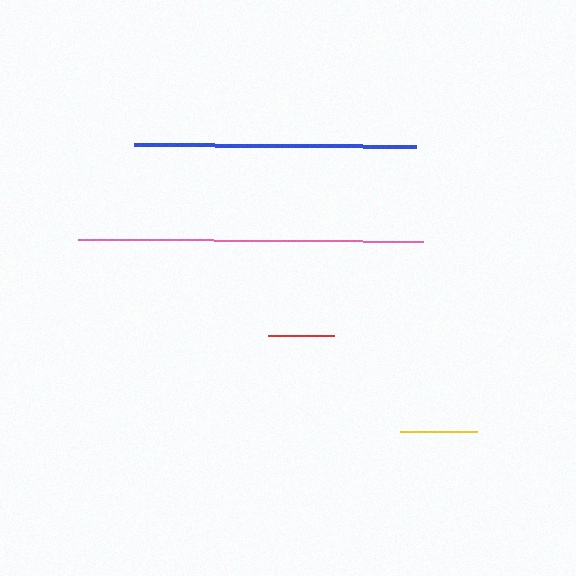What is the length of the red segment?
The red segment is approximately 66 pixels long.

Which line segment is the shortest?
The red line is the shortest at approximately 66 pixels.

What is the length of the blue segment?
The blue segment is approximately 281 pixels long.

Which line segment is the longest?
The pink line is the longest at approximately 345 pixels.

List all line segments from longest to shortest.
From longest to shortest: pink, blue, yellow, red.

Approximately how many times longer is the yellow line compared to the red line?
The yellow line is approximately 1.2 times the length of the red line.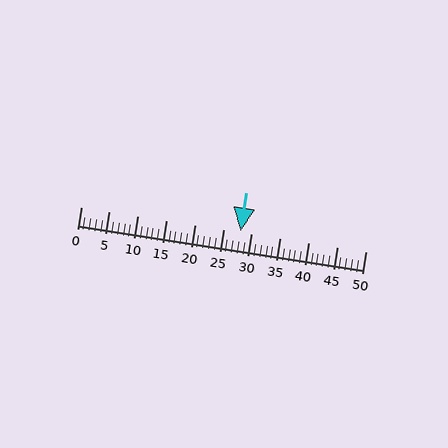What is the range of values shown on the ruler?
The ruler shows values from 0 to 50.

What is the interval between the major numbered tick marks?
The major tick marks are spaced 5 units apart.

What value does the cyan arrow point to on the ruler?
The cyan arrow points to approximately 28.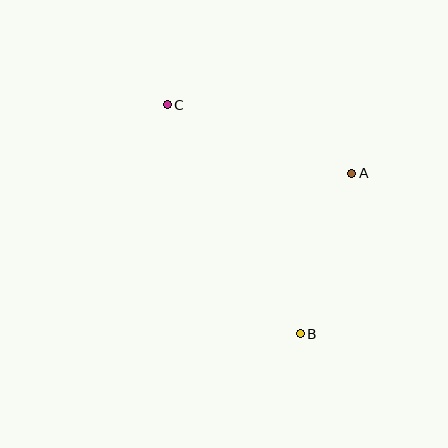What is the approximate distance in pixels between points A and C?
The distance between A and C is approximately 197 pixels.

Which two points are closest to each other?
Points A and B are closest to each other.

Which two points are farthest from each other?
Points B and C are farthest from each other.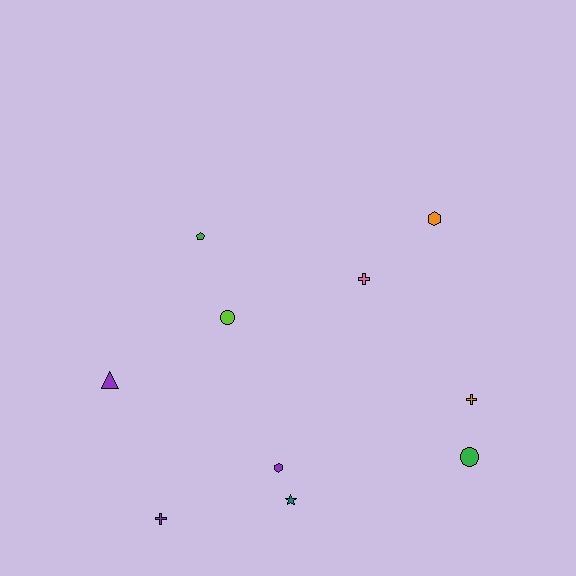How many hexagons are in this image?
There are 2 hexagons.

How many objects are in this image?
There are 10 objects.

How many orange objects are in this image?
There are 2 orange objects.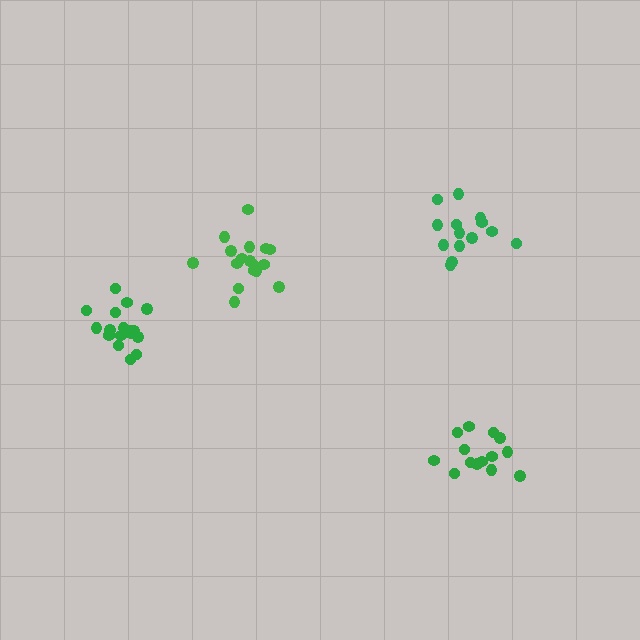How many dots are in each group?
Group 1: 14 dots, Group 2: 17 dots, Group 3: 17 dots, Group 4: 14 dots (62 total).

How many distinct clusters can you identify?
There are 4 distinct clusters.